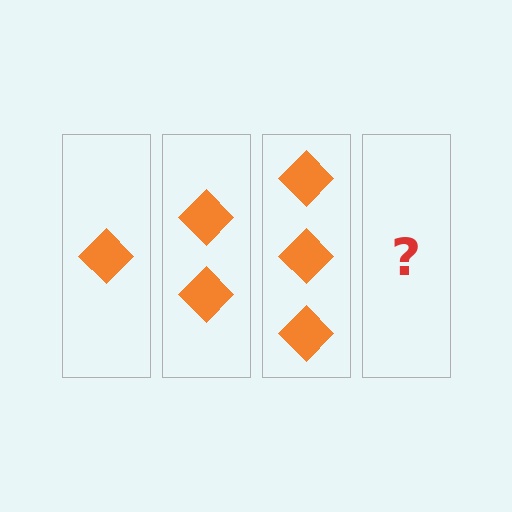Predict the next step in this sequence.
The next step is 4 diamonds.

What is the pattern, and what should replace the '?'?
The pattern is that each step adds one more diamond. The '?' should be 4 diamonds.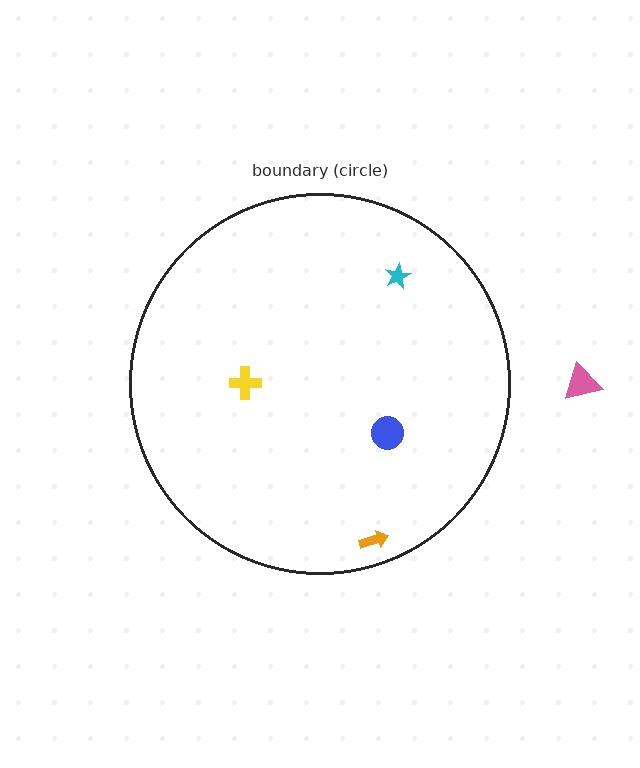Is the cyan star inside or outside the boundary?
Inside.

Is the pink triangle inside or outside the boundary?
Outside.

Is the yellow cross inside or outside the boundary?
Inside.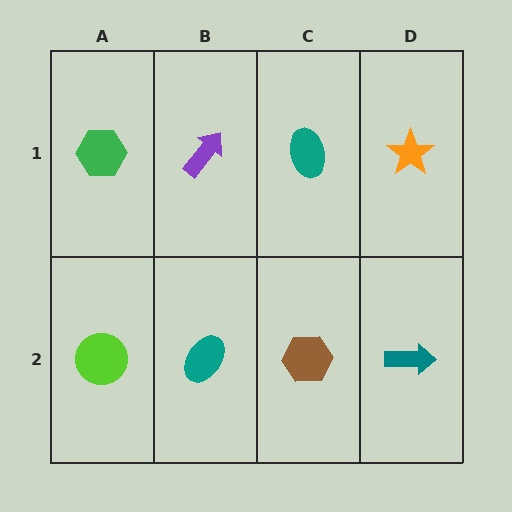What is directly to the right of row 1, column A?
A purple arrow.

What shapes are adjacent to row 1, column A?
A lime circle (row 2, column A), a purple arrow (row 1, column B).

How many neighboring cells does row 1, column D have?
2.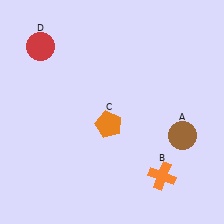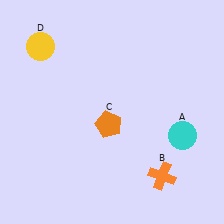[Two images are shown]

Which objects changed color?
A changed from brown to cyan. D changed from red to yellow.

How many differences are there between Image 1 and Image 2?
There are 2 differences between the two images.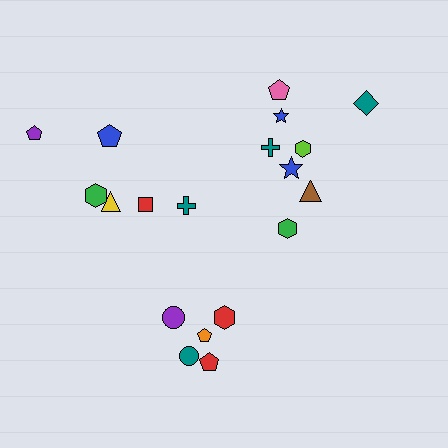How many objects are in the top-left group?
There are 6 objects.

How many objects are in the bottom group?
There are 5 objects.